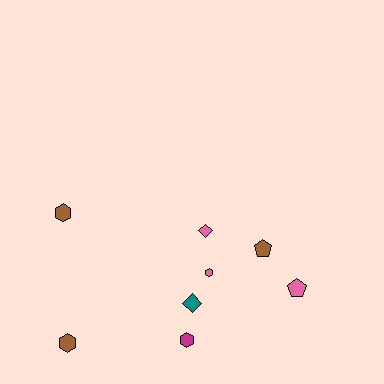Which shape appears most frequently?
Hexagon, with 4 objects.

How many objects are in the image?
There are 8 objects.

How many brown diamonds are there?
There are no brown diamonds.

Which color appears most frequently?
Brown, with 3 objects.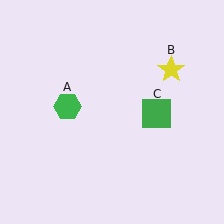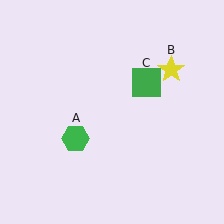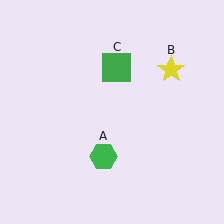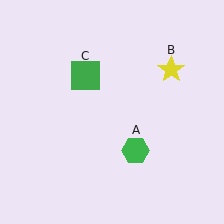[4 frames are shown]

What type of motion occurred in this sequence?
The green hexagon (object A), green square (object C) rotated counterclockwise around the center of the scene.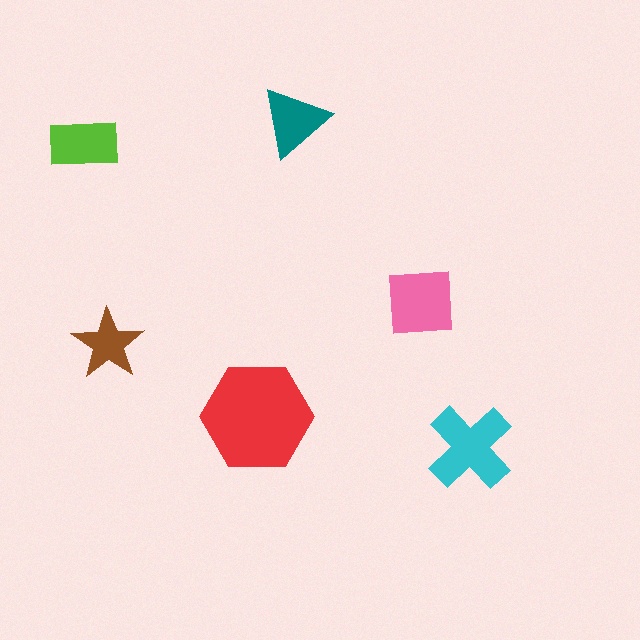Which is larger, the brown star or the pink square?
The pink square.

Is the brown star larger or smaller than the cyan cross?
Smaller.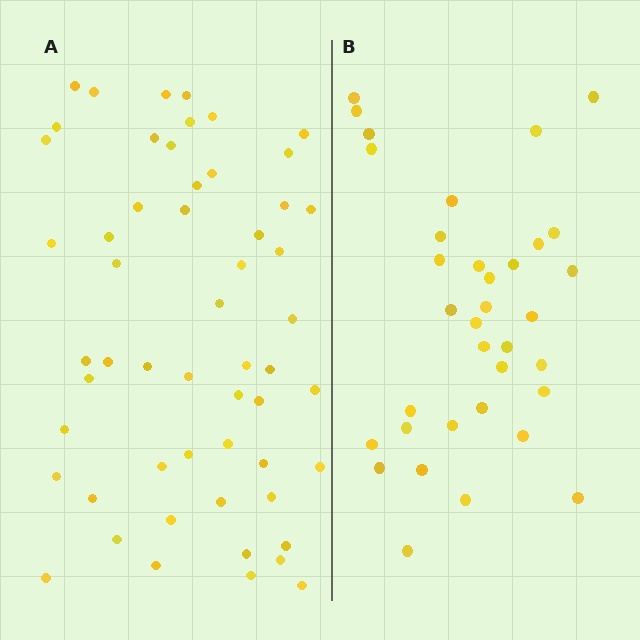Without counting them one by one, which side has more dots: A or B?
Region A (the left region) has more dots.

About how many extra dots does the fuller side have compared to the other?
Region A has approximately 20 more dots than region B.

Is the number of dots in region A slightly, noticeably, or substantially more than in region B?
Region A has substantially more. The ratio is roughly 1.6 to 1.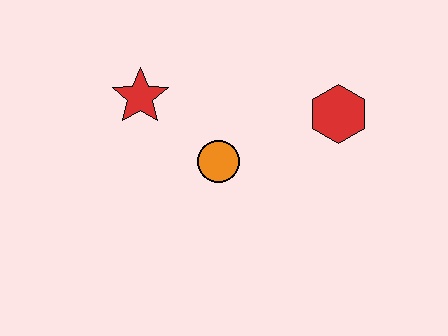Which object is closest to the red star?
The orange circle is closest to the red star.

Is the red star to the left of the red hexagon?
Yes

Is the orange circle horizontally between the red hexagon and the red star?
Yes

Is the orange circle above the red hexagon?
No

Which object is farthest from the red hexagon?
The red star is farthest from the red hexagon.